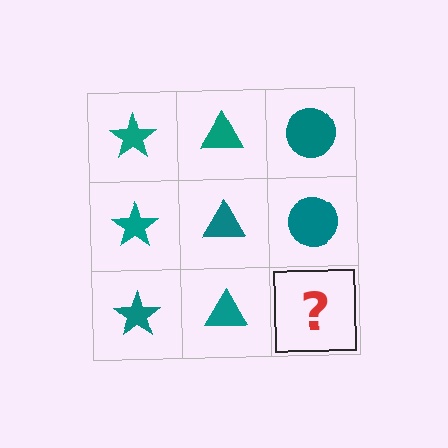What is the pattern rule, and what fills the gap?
The rule is that each column has a consistent shape. The gap should be filled with a teal circle.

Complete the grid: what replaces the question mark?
The question mark should be replaced with a teal circle.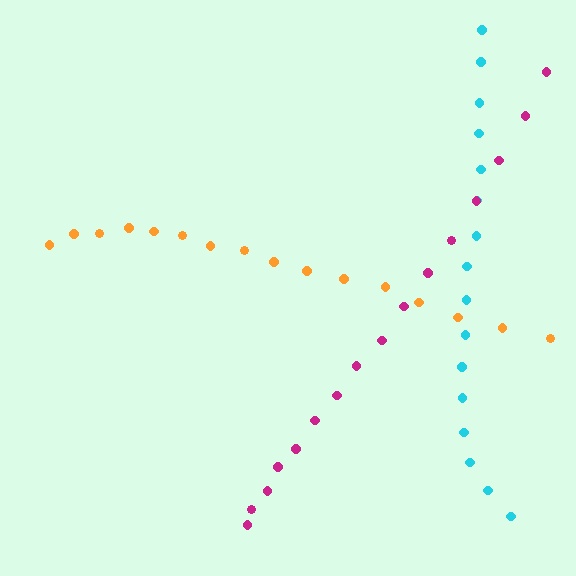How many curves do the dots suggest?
There are 3 distinct paths.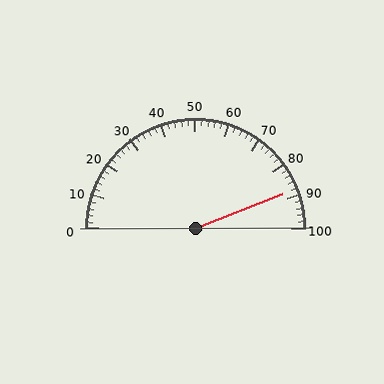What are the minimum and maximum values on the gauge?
The gauge ranges from 0 to 100.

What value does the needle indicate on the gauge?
The needle indicates approximately 88.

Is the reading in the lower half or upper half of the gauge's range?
The reading is in the upper half of the range (0 to 100).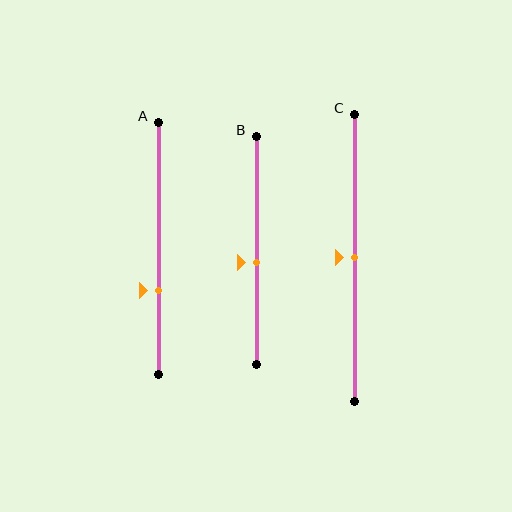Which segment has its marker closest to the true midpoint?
Segment C has its marker closest to the true midpoint.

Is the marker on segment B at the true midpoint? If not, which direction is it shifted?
No, the marker on segment B is shifted downward by about 5% of the segment length.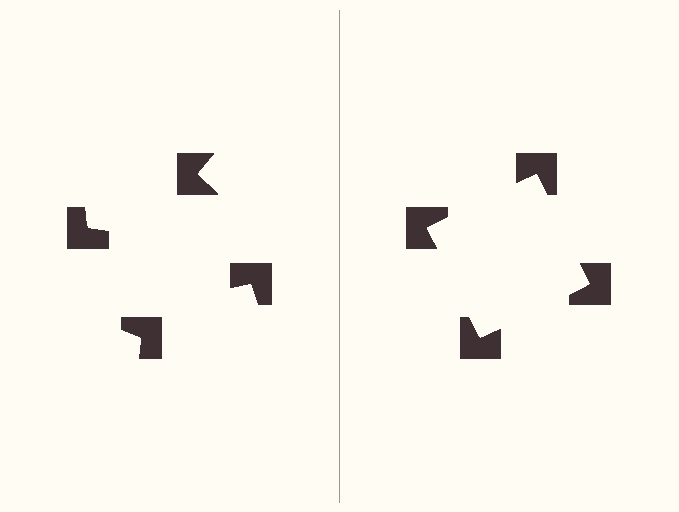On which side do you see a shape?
An illusory square appears on the right side. On the left side the wedge cuts are rotated, so no coherent shape forms.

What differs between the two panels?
The notched squares are positioned identically on both sides; only the wedge orientations differ. On the right they align to a square; on the left they are misaligned.